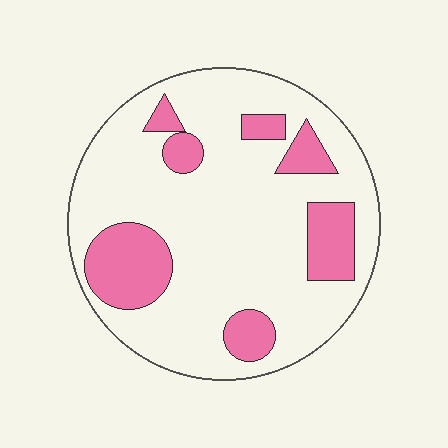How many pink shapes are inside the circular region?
7.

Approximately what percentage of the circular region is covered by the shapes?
Approximately 20%.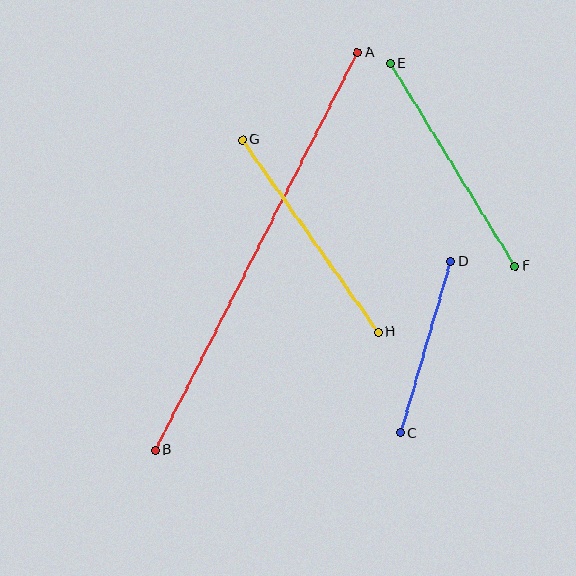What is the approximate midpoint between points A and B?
The midpoint is at approximately (256, 251) pixels.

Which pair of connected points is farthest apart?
Points A and B are farthest apart.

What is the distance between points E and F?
The distance is approximately 238 pixels.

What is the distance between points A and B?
The distance is approximately 446 pixels.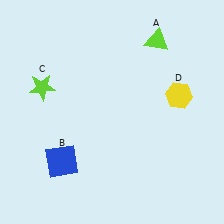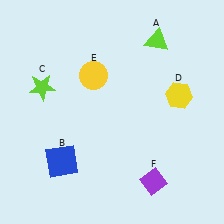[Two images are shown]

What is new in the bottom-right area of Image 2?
A purple diamond (F) was added in the bottom-right area of Image 2.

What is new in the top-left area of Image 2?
A yellow circle (E) was added in the top-left area of Image 2.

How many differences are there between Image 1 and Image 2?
There are 2 differences between the two images.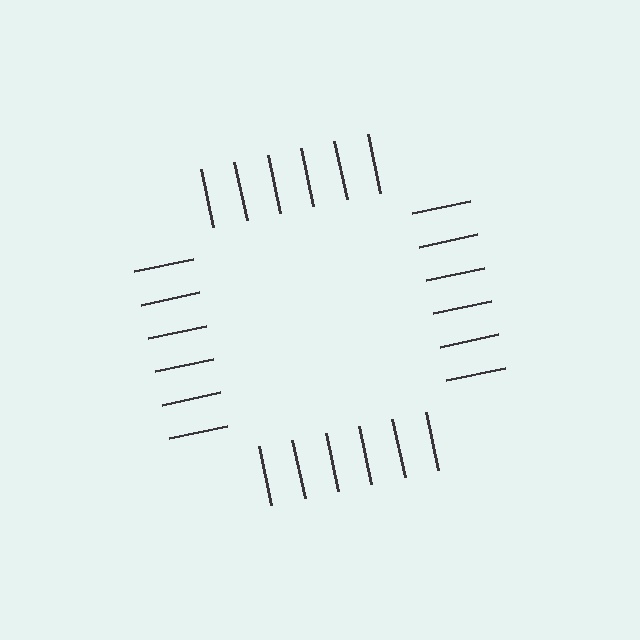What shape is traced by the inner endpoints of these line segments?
An illusory square — the line segments terminate on its edges but no continuous stroke is drawn.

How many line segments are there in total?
24 — 6 along each of the 4 edges.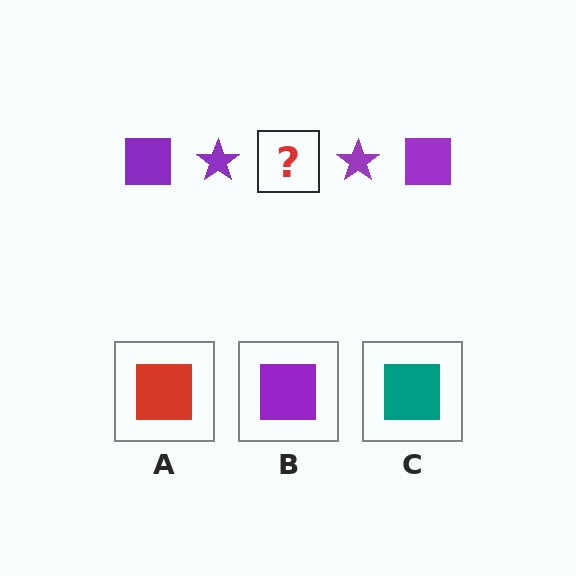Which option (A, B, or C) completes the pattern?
B.